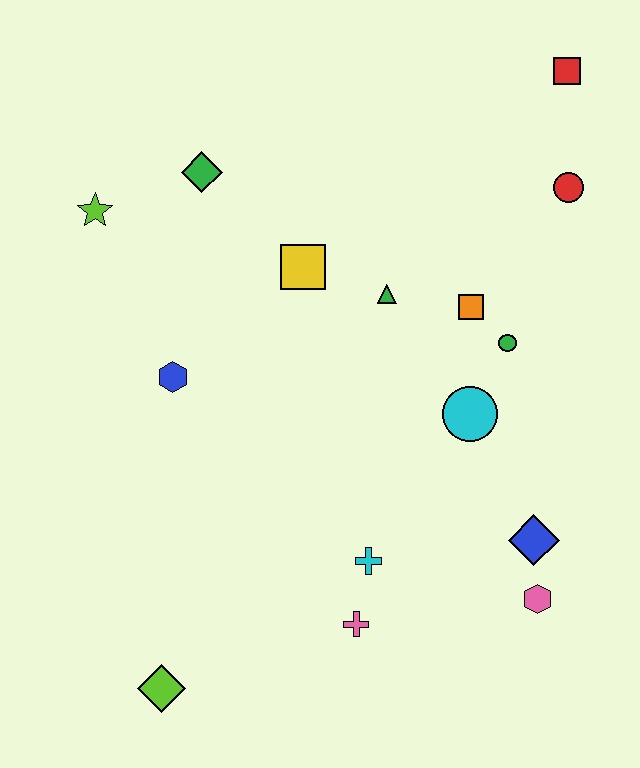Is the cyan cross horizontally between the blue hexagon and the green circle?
Yes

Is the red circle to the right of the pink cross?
Yes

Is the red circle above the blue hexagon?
Yes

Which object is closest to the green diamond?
The lime star is closest to the green diamond.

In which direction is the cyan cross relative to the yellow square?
The cyan cross is below the yellow square.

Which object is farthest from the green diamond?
The pink hexagon is farthest from the green diamond.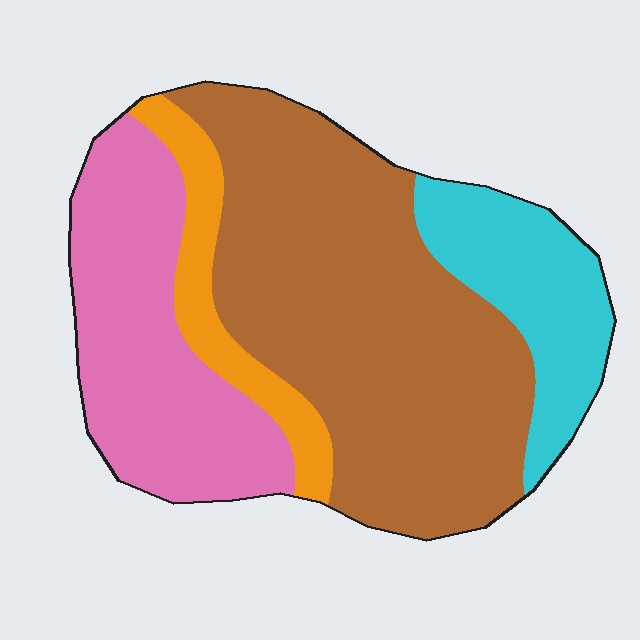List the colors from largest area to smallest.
From largest to smallest: brown, pink, cyan, orange.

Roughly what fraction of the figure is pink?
Pink covers roughly 25% of the figure.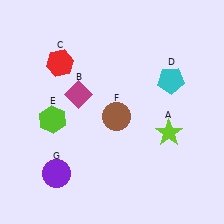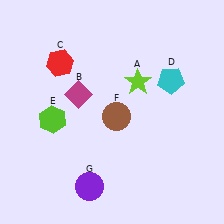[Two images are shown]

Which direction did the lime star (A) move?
The lime star (A) moved up.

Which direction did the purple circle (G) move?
The purple circle (G) moved right.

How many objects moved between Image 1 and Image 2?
2 objects moved between the two images.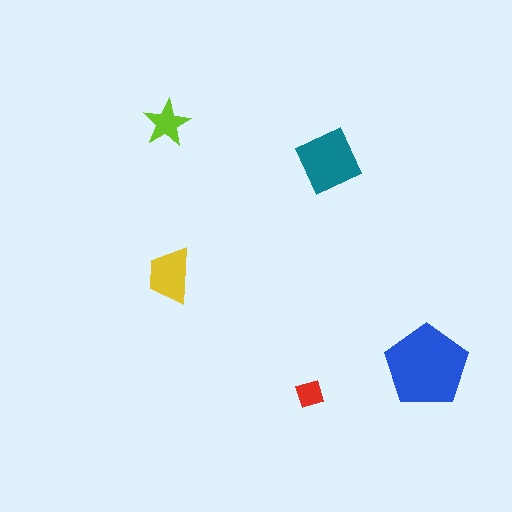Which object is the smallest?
The red diamond.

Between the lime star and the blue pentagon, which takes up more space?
The blue pentagon.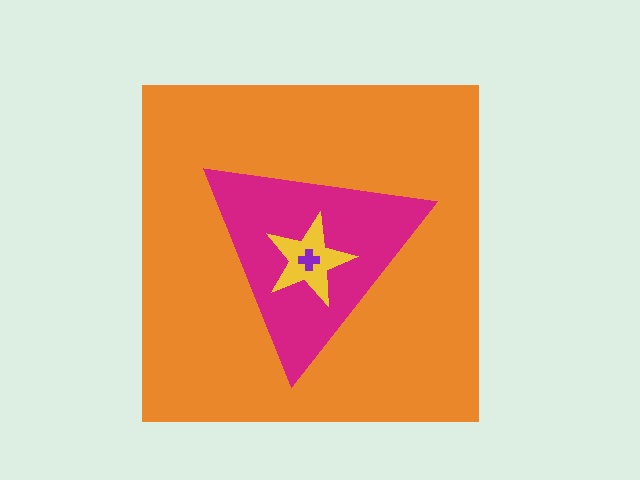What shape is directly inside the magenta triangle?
The yellow star.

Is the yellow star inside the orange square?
Yes.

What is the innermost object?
The purple cross.